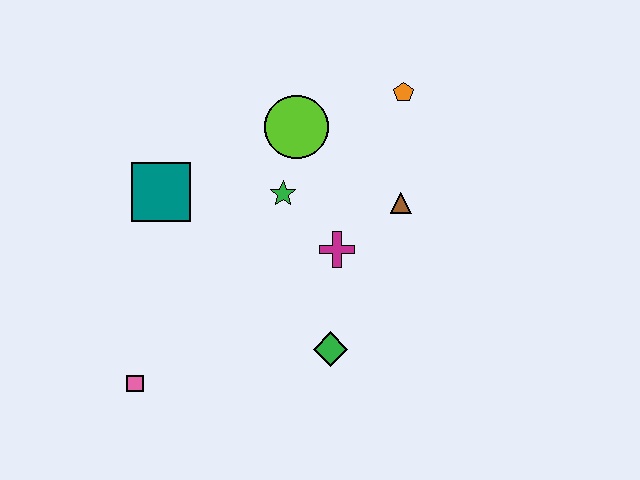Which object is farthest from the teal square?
The orange pentagon is farthest from the teal square.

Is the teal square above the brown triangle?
Yes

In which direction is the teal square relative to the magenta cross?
The teal square is to the left of the magenta cross.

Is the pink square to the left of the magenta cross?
Yes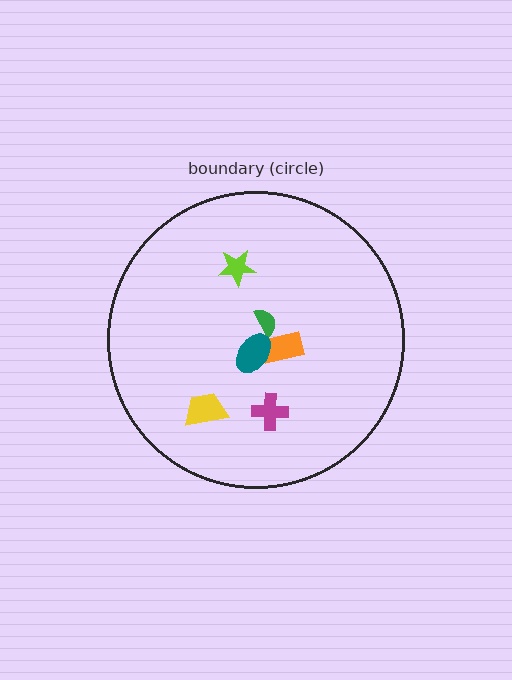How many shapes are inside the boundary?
6 inside, 0 outside.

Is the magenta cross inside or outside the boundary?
Inside.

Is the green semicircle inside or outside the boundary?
Inside.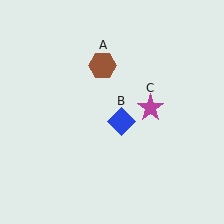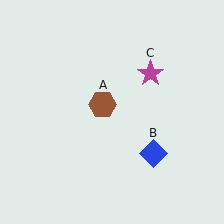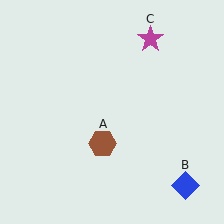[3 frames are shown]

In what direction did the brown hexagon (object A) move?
The brown hexagon (object A) moved down.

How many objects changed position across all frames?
3 objects changed position: brown hexagon (object A), blue diamond (object B), magenta star (object C).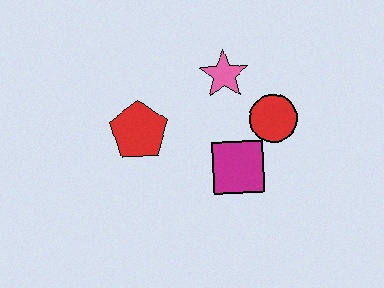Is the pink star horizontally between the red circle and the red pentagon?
Yes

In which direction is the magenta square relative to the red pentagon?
The magenta square is to the right of the red pentagon.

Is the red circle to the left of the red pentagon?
No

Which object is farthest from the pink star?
The red pentagon is farthest from the pink star.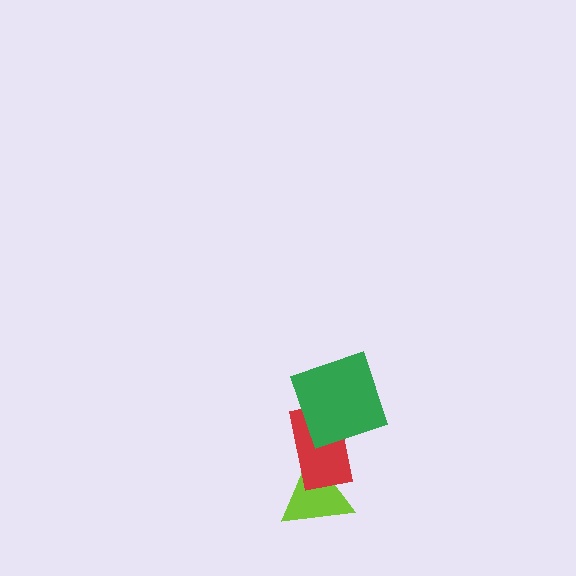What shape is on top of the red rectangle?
The green square is on top of the red rectangle.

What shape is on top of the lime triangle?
The red rectangle is on top of the lime triangle.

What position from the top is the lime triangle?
The lime triangle is 3rd from the top.